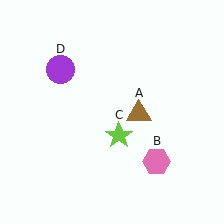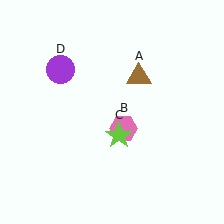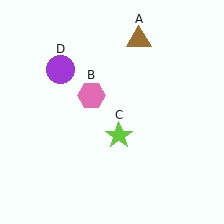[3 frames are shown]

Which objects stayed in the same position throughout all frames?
Lime star (object C) and purple circle (object D) remained stationary.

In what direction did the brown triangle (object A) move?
The brown triangle (object A) moved up.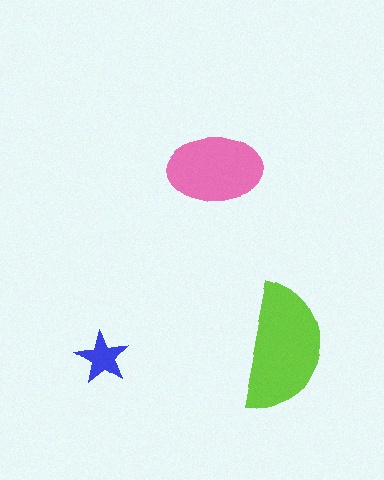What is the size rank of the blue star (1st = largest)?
3rd.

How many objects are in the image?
There are 3 objects in the image.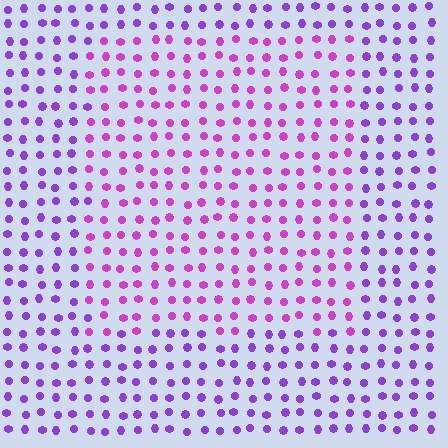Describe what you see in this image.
The image is filled with small purple elements in a uniform arrangement. A rectangle-shaped region is visible where the elements are tinted to a slightly different hue, forming a subtle color boundary.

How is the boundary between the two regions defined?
The boundary is defined purely by a slight shift in hue (about 31 degrees). Spacing, size, and orientation are identical on both sides.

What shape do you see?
I see a rectangle.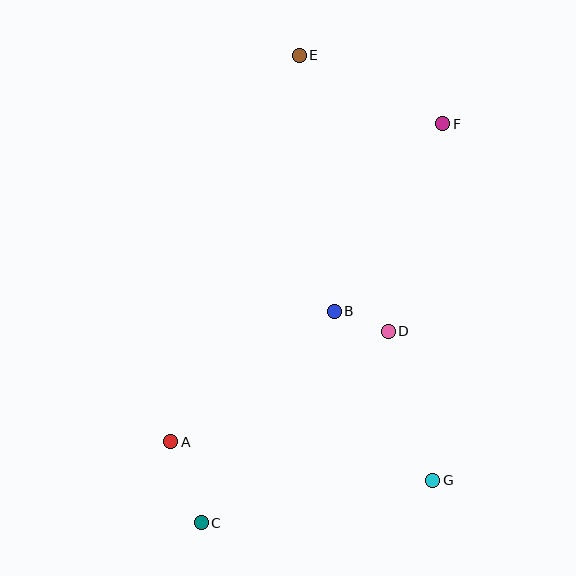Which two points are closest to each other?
Points B and D are closest to each other.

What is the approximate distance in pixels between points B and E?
The distance between B and E is approximately 259 pixels.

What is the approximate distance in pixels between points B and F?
The distance between B and F is approximately 217 pixels.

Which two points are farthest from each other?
Points C and E are farthest from each other.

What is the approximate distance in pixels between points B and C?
The distance between B and C is approximately 250 pixels.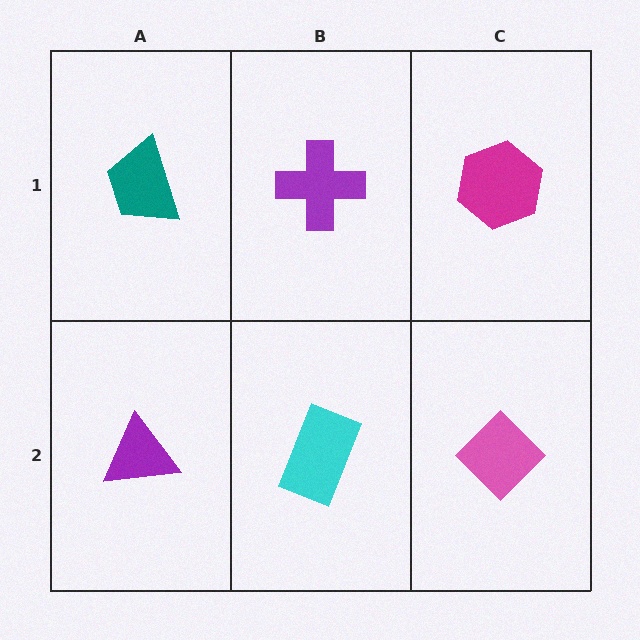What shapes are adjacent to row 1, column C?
A pink diamond (row 2, column C), a purple cross (row 1, column B).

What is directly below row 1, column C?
A pink diamond.